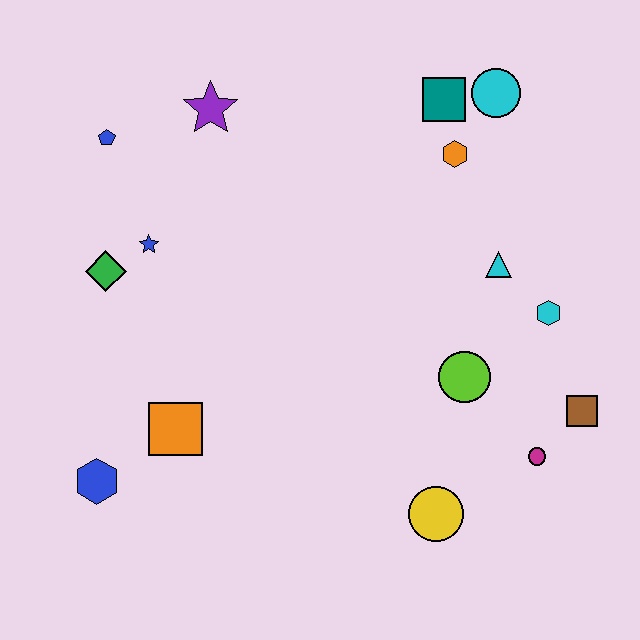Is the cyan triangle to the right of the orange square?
Yes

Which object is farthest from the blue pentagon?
The brown square is farthest from the blue pentagon.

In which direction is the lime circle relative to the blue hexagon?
The lime circle is to the right of the blue hexagon.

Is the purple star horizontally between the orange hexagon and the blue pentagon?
Yes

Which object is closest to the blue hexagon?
The orange square is closest to the blue hexagon.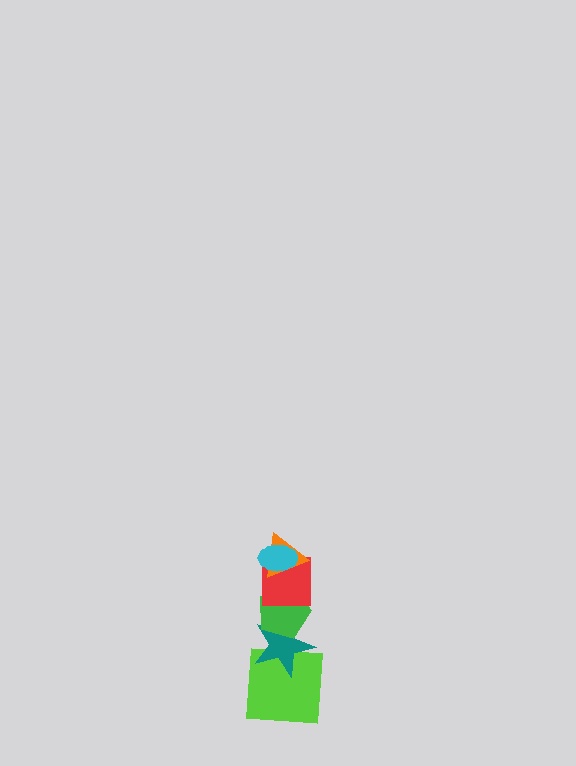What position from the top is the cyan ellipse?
The cyan ellipse is 1st from the top.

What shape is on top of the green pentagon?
The red square is on top of the green pentagon.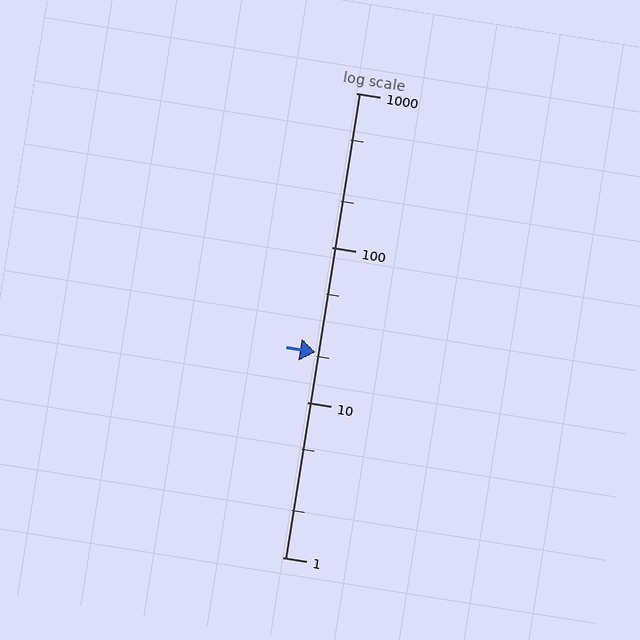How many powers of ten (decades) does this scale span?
The scale spans 3 decades, from 1 to 1000.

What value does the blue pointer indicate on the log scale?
The pointer indicates approximately 21.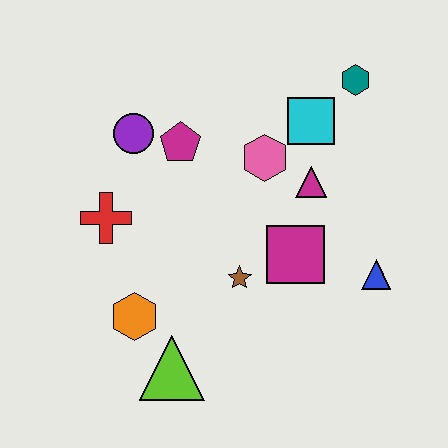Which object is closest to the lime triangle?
The orange hexagon is closest to the lime triangle.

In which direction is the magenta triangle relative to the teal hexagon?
The magenta triangle is below the teal hexagon.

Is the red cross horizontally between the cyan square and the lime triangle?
No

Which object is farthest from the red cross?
The teal hexagon is farthest from the red cross.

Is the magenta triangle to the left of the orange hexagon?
No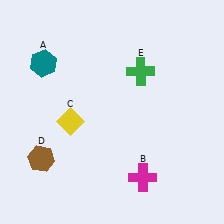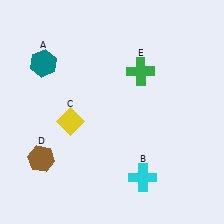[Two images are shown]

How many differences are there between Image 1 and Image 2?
There is 1 difference between the two images.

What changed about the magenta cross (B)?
In Image 1, B is magenta. In Image 2, it changed to cyan.